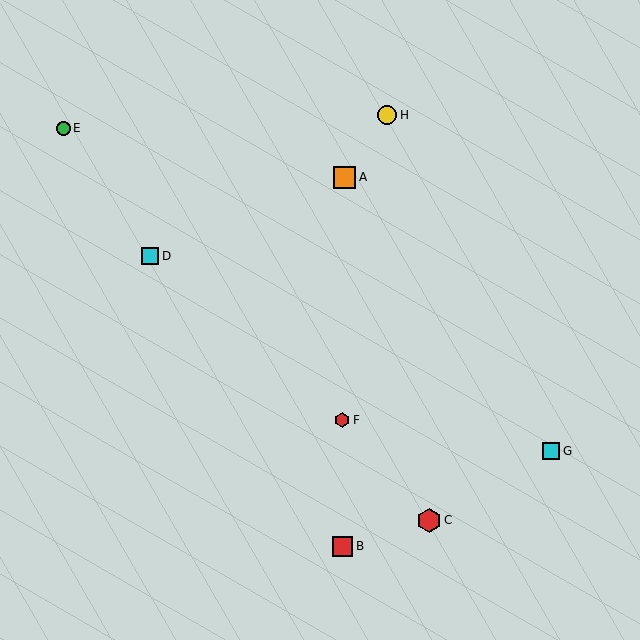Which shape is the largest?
The red hexagon (labeled C) is the largest.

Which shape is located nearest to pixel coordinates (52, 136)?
The green circle (labeled E) at (64, 128) is nearest to that location.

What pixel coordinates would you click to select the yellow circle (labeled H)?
Click at (387, 115) to select the yellow circle H.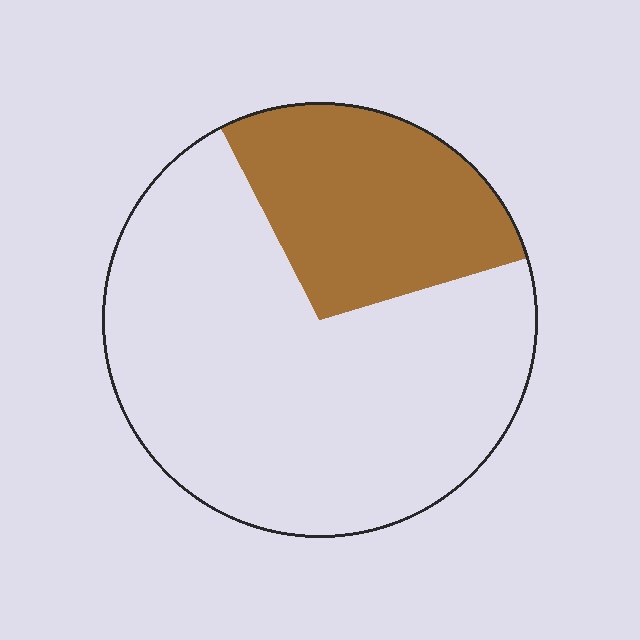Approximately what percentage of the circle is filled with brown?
Approximately 30%.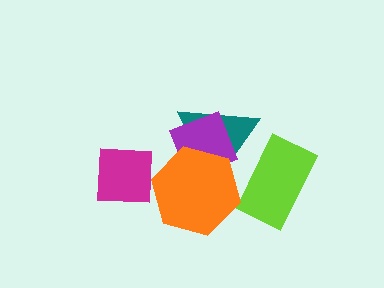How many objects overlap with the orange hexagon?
3 objects overlap with the orange hexagon.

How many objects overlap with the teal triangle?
3 objects overlap with the teal triangle.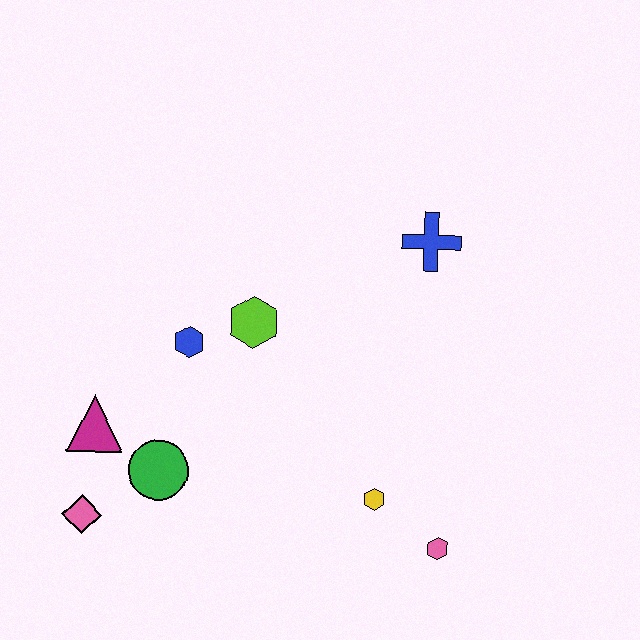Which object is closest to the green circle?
The magenta triangle is closest to the green circle.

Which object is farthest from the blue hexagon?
The pink hexagon is farthest from the blue hexagon.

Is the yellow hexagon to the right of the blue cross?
No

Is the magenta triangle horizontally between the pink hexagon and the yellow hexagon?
No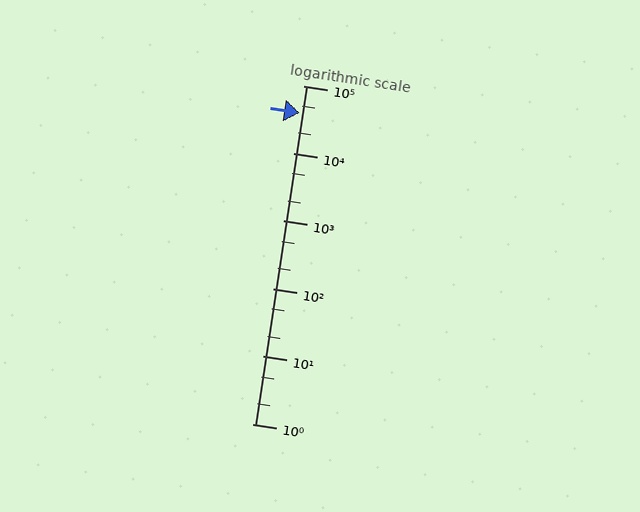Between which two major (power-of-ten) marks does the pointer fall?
The pointer is between 10000 and 100000.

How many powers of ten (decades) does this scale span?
The scale spans 5 decades, from 1 to 100000.